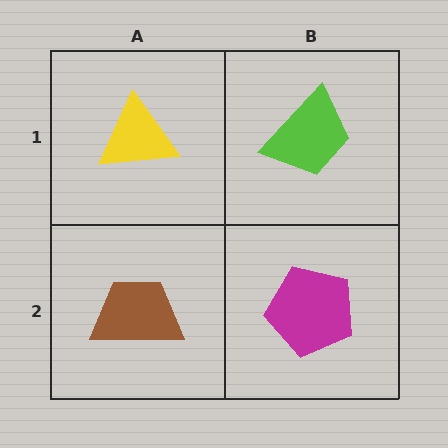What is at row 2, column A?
A brown trapezoid.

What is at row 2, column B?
A magenta pentagon.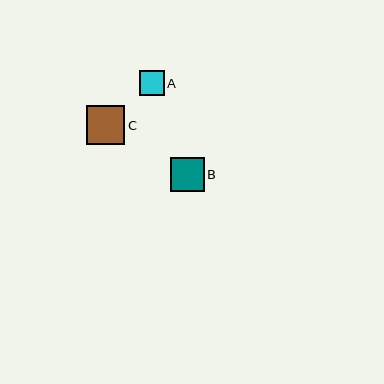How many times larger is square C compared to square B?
Square C is approximately 1.1 times the size of square B.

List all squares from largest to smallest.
From largest to smallest: C, B, A.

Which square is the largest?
Square C is the largest with a size of approximately 39 pixels.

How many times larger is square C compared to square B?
Square C is approximately 1.1 times the size of square B.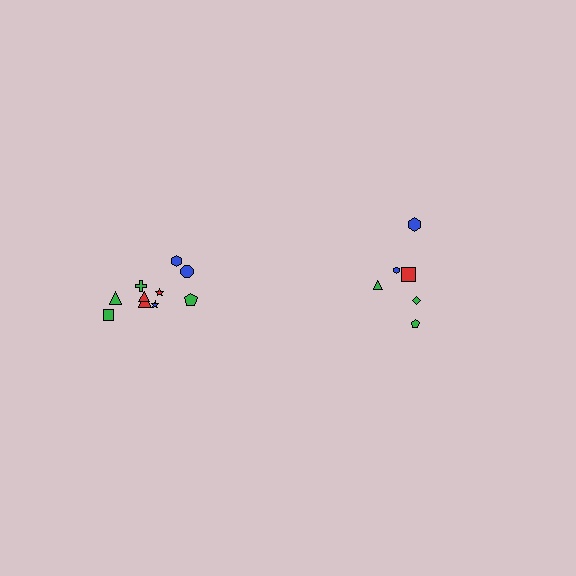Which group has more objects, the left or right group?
The left group.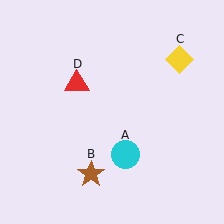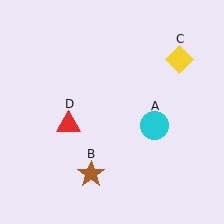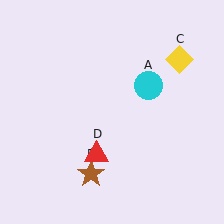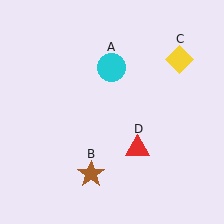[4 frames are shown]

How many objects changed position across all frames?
2 objects changed position: cyan circle (object A), red triangle (object D).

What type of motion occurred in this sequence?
The cyan circle (object A), red triangle (object D) rotated counterclockwise around the center of the scene.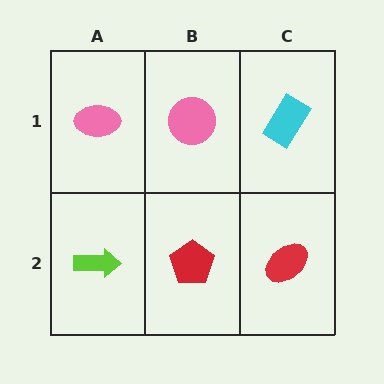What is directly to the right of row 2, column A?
A red pentagon.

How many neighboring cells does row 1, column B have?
3.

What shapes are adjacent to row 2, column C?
A cyan rectangle (row 1, column C), a red pentagon (row 2, column B).